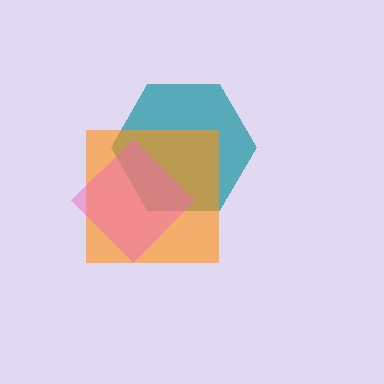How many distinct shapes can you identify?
There are 3 distinct shapes: a teal hexagon, an orange square, a pink diamond.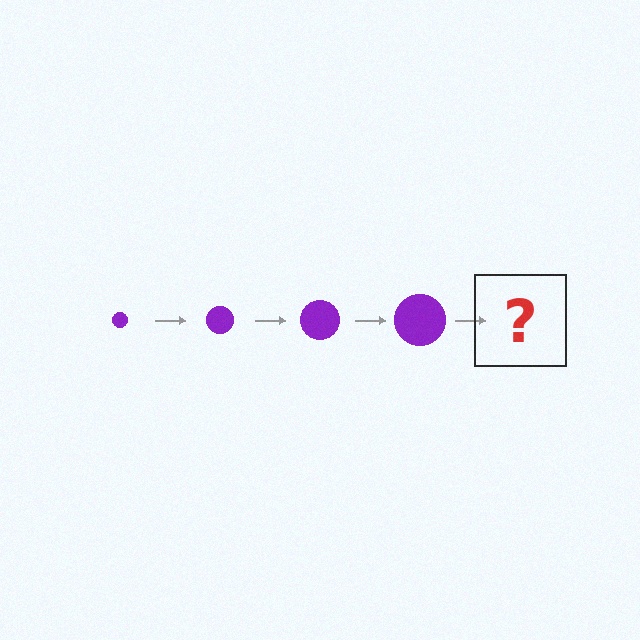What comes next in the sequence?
The next element should be a purple circle, larger than the previous one.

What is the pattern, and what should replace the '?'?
The pattern is that the circle gets progressively larger each step. The '?' should be a purple circle, larger than the previous one.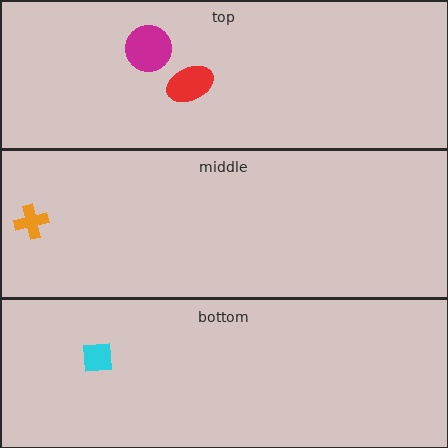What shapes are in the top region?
The magenta circle, the red ellipse.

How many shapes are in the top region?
2.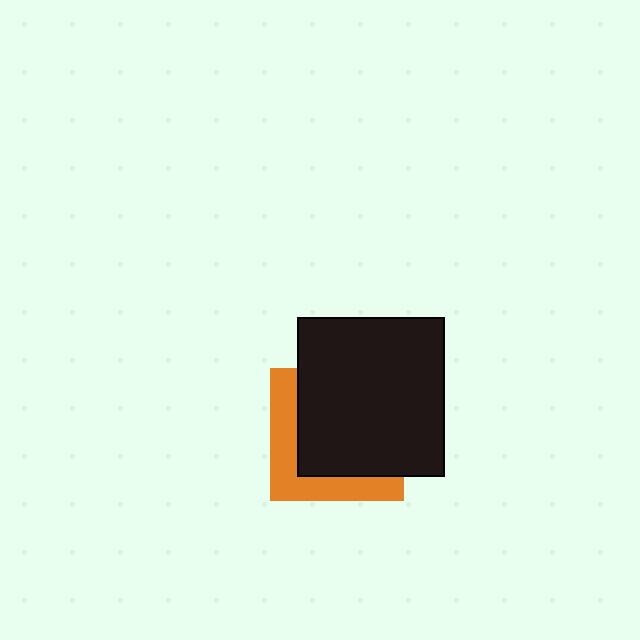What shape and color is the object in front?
The object in front is a black rectangle.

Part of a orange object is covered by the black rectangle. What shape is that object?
It is a square.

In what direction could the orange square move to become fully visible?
The orange square could move toward the lower-left. That would shift it out from behind the black rectangle entirely.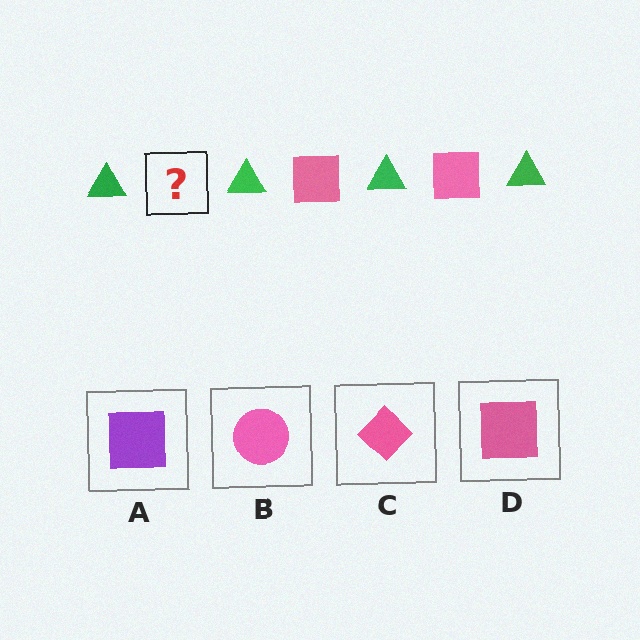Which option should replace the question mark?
Option D.